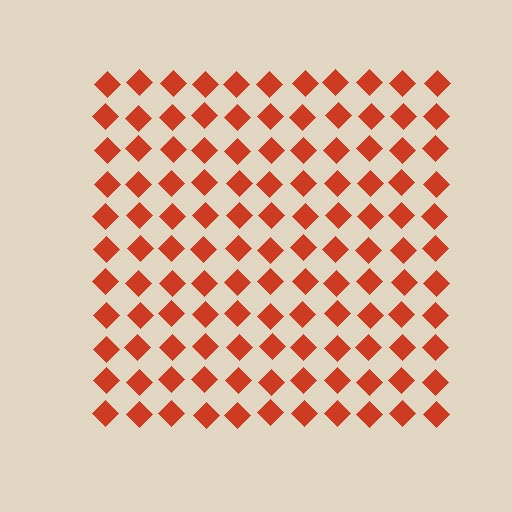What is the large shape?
The large shape is a square.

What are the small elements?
The small elements are diamonds.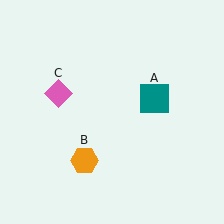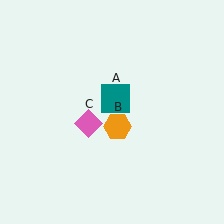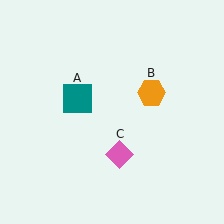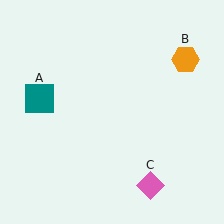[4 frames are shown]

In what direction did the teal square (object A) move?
The teal square (object A) moved left.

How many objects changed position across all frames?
3 objects changed position: teal square (object A), orange hexagon (object B), pink diamond (object C).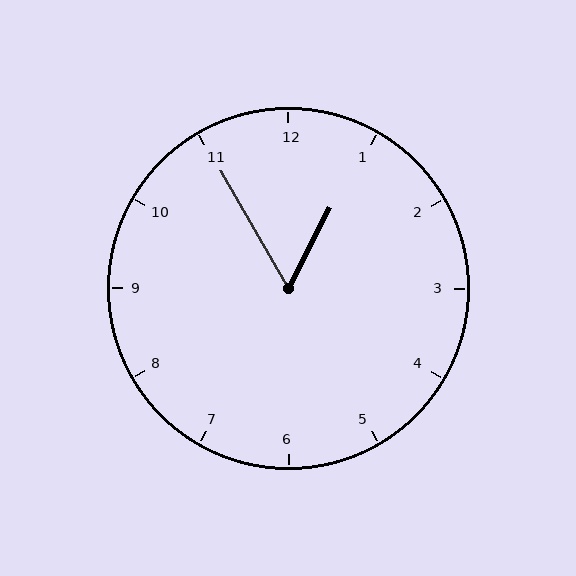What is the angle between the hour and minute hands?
Approximately 58 degrees.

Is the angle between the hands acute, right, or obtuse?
It is acute.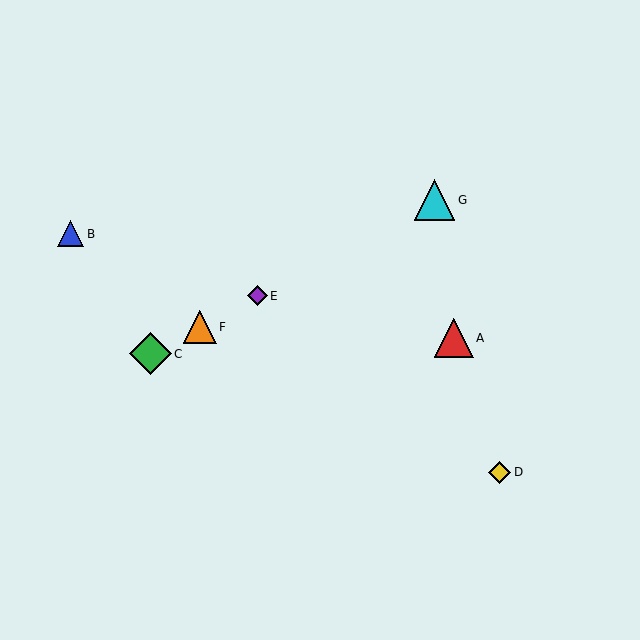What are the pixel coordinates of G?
Object G is at (434, 200).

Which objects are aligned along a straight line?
Objects C, E, F, G are aligned along a straight line.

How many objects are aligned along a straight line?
4 objects (C, E, F, G) are aligned along a straight line.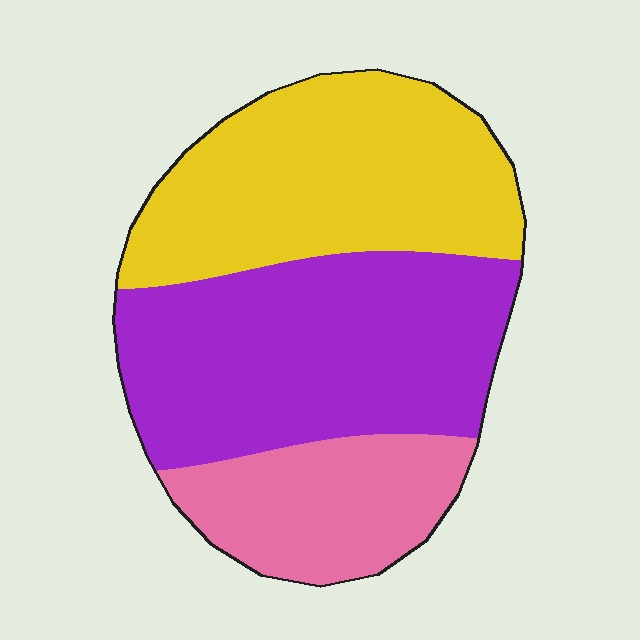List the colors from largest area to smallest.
From largest to smallest: purple, yellow, pink.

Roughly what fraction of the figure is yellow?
Yellow covers about 35% of the figure.